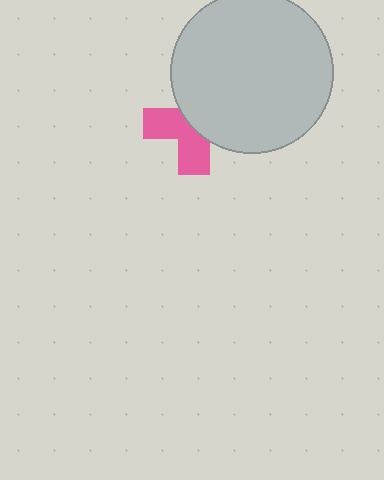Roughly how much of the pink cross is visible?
About half of it is visible (roughly 47%).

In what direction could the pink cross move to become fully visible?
The pink cross could move toward the lower-left. That would shift it out from behind the light gray circle entirely.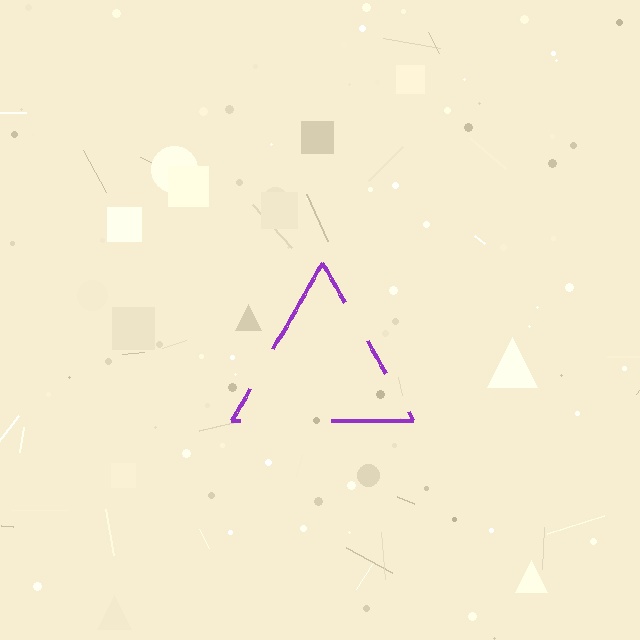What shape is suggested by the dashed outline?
The dashed outline suggests a triangle.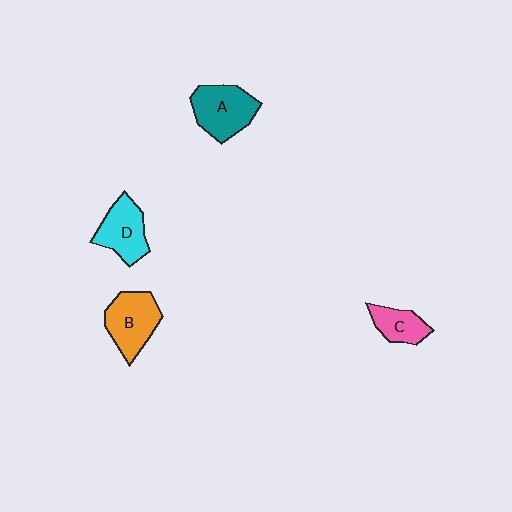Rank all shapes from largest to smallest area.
From largest to smallest: A (teal), B (orange), D (cyan), C (pink).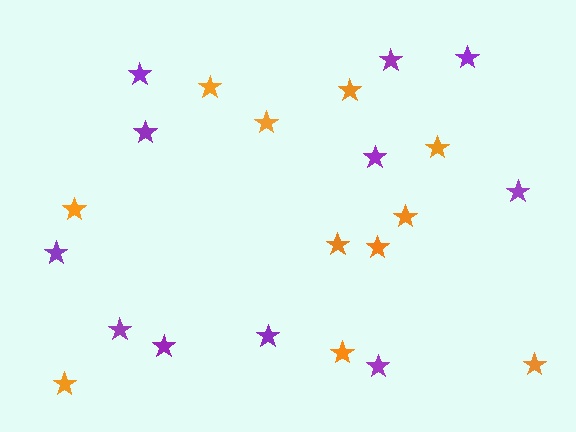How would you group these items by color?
There are 2 groups: one group of orange stars (11) and one group of purple stars (11).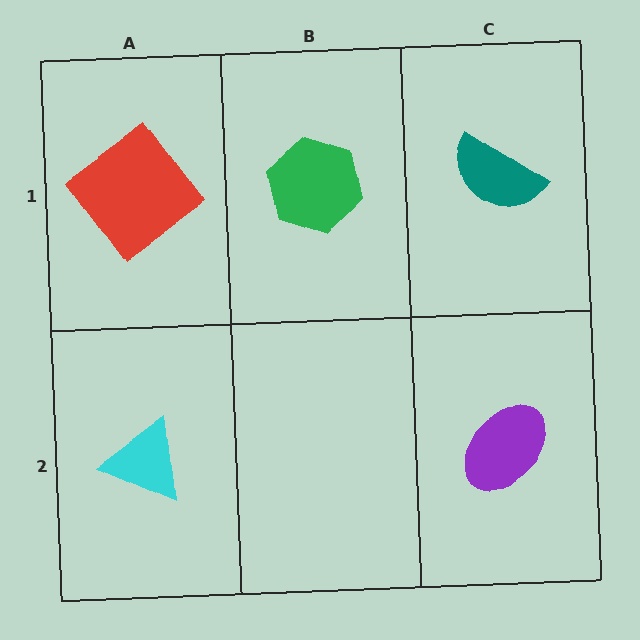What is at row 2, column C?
A purple ellipse.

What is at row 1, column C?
A teal semicircle.